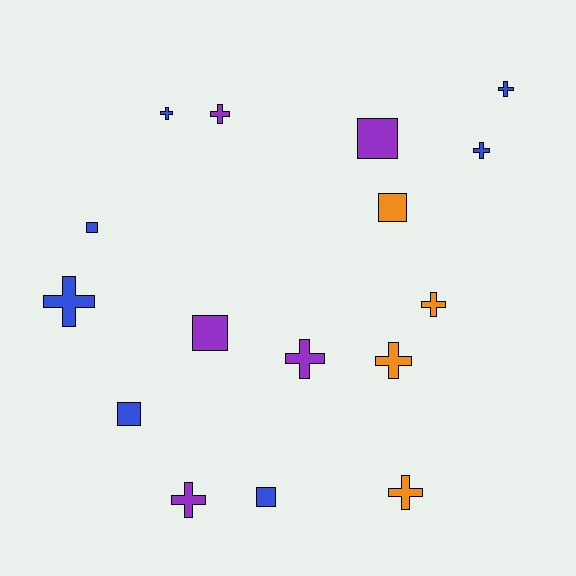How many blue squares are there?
There are 3 blue squares.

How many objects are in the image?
There are 16 objects.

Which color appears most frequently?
Blue, with 7 objects.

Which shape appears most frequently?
Cross, with 10 objects.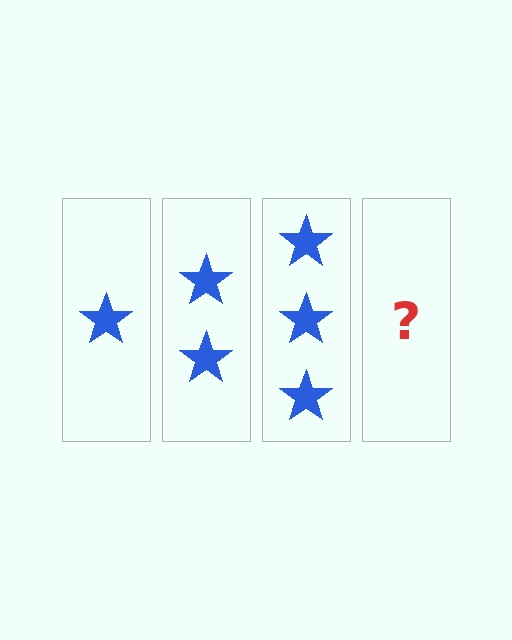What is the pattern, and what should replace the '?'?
The pattern is that each step adds one more star. The '?' should be 4 stars.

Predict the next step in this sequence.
The next step is 4 stars.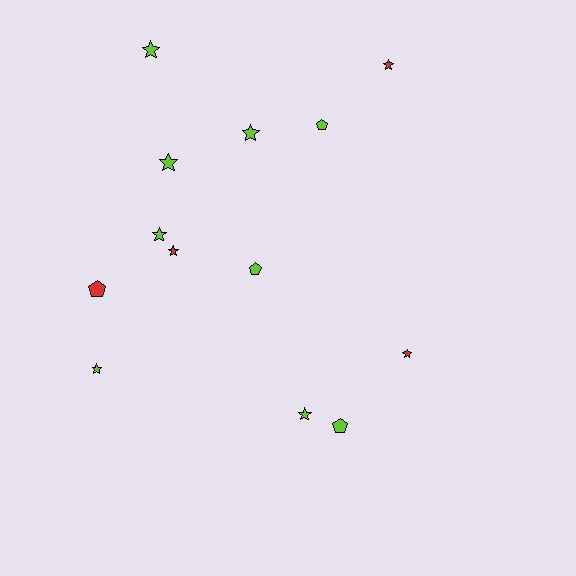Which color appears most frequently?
Lime, with 9 objects.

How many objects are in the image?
There are 13 objects.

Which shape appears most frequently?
Star, with 9 objects.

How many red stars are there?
There are 3 red stars.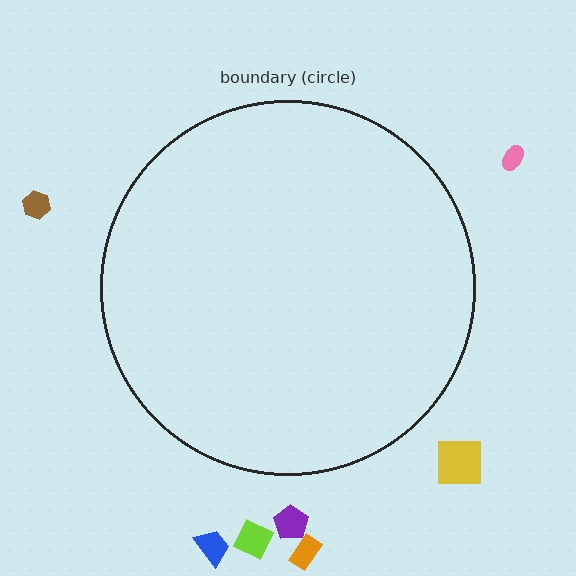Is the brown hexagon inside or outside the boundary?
Outside.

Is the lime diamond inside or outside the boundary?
Outside.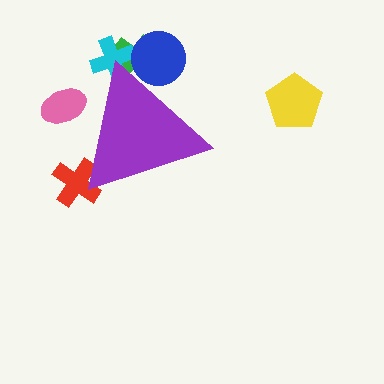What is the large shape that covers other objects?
A purple triangle.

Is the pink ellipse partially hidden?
Yes, the pink ellipse is partially hidden behind the purple triangle.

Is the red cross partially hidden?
Yes, the red cross is partially hidden behind the purple triangle.